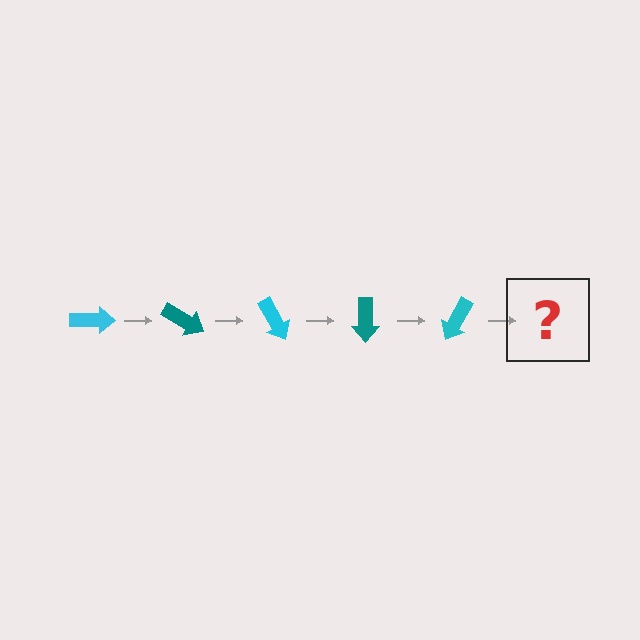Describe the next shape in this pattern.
It should be a teal arrow, rotated 150 degrees from the start.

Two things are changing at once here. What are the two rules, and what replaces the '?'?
The two rules are that it rotates 30 degrees each step and the color cycles through cyan and teal. The '?' should be a teal arrow, rotated 150 degrees from the start.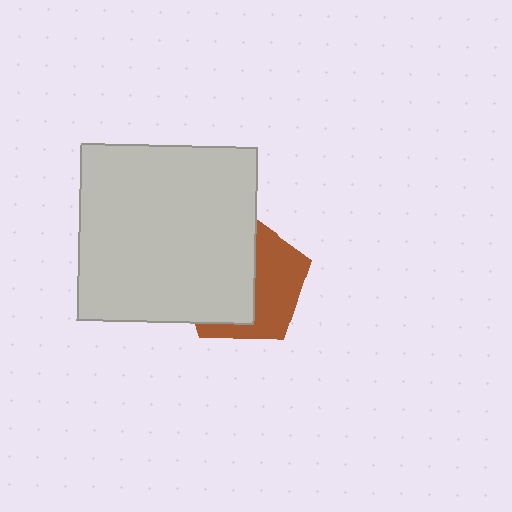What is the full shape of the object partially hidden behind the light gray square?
The partially hidden object is a brown pentagon.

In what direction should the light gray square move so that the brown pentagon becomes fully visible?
The light gray square should move left. That is the shortest direction to clear the overlap and leave the brown pentagon fully visible.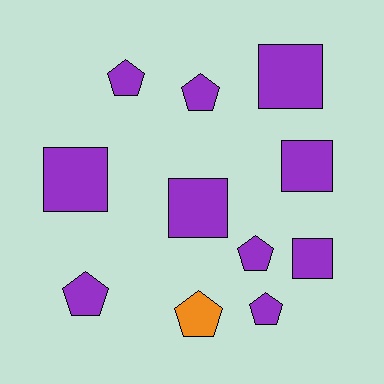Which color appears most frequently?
Purple, with 10 objects.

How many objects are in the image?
There are 11 objects.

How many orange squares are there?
There are no orange squares.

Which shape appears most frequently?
Pentagon, with 6 objects.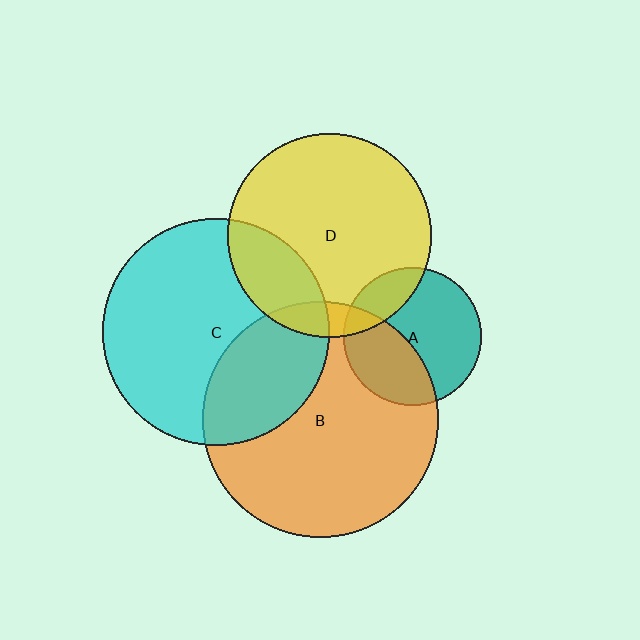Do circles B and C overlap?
Yes.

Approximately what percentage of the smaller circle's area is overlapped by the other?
Approximately 30%.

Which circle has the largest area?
Circle B (orange).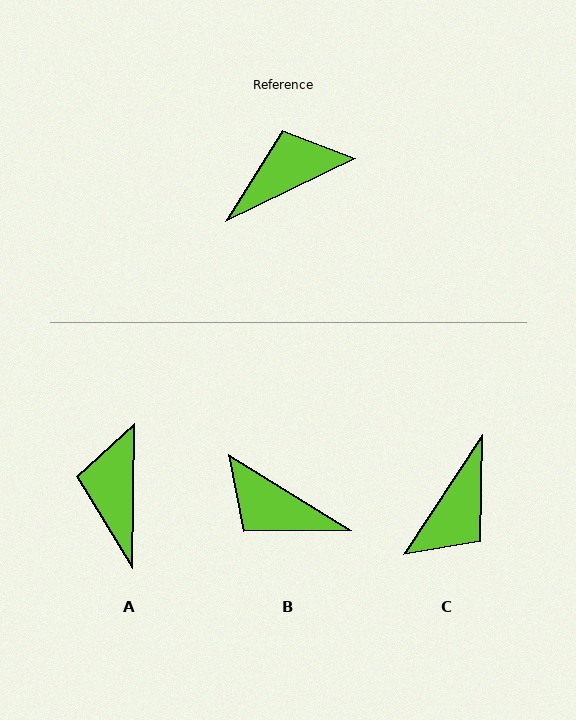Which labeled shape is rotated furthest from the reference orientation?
C, about 149 degrees away.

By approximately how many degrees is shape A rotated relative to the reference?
Approximately 64 degrees counter-clockwise.